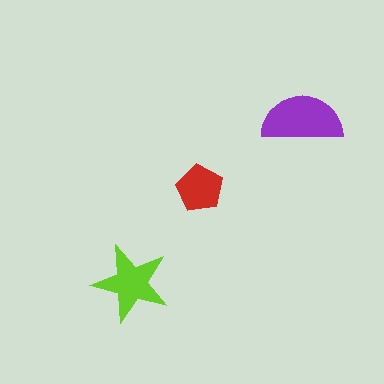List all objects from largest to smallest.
The purple semicircle, the lime star, the red pentagon.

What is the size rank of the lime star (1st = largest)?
2nd.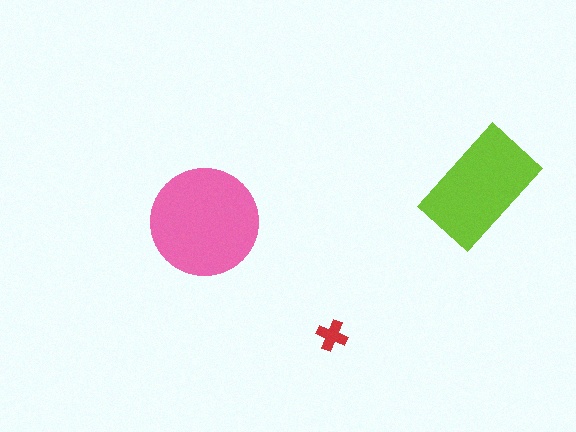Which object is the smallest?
The red cross.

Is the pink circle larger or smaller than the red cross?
Larger.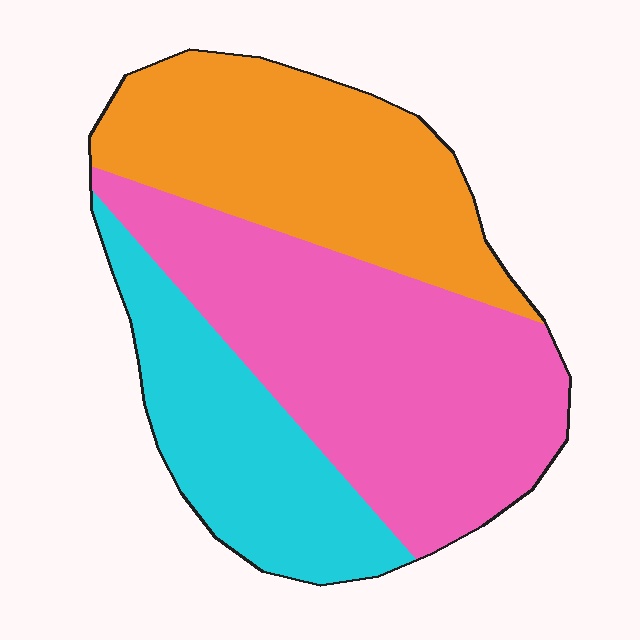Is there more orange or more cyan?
Orange.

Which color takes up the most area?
Pink, at roughly 45%.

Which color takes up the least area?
Cyan, at roughly 25%.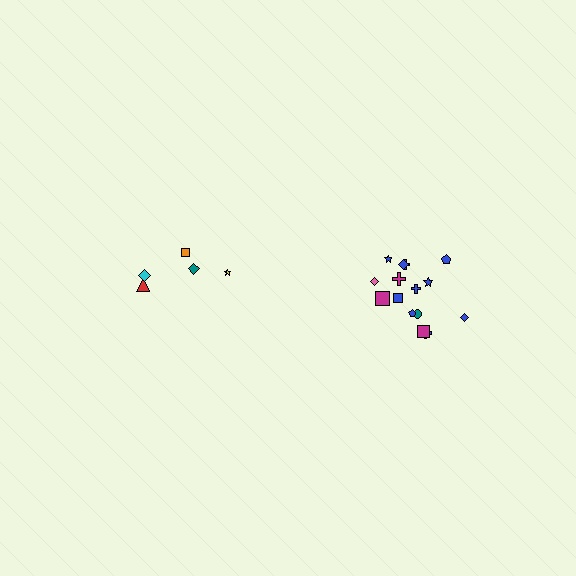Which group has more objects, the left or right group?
The right group.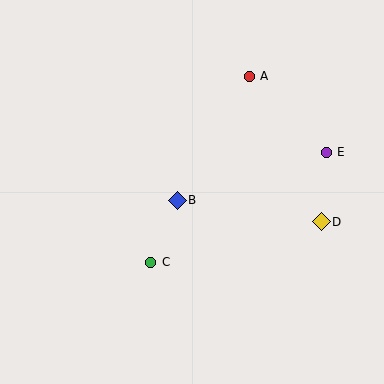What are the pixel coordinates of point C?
Point C is at (151, 262).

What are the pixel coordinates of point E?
Point E is at (326, 152).